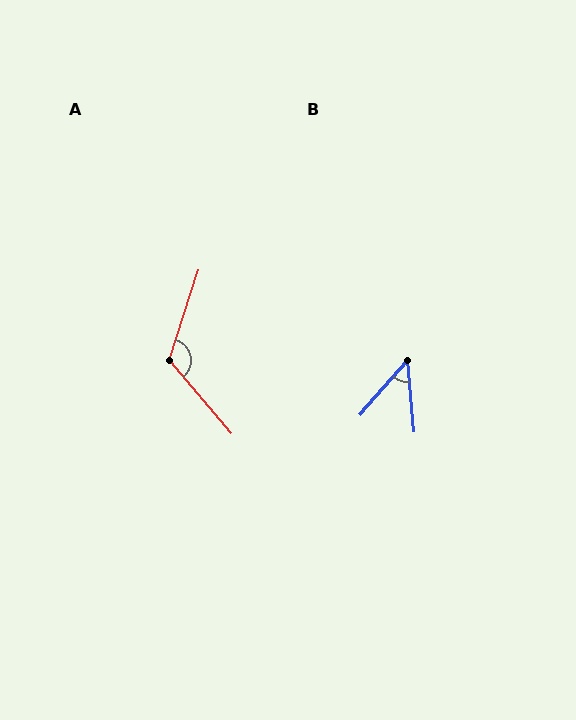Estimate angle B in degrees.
Approximately 46 degrees.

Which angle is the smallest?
B, at approximately 46 degrees.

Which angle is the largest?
A, at approximately 122 degrees.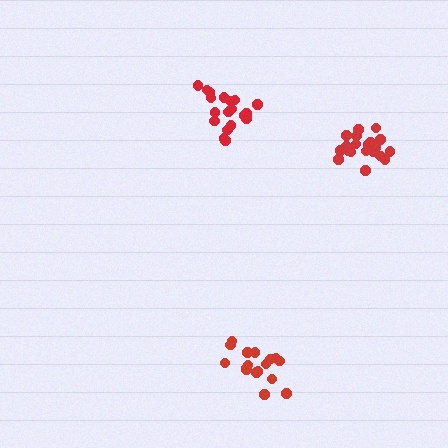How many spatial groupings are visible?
There are 3 spatial groupings.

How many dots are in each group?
Group 1: 17 dots, Group 2: 20 dots, Group 3: 20 dots (57 total).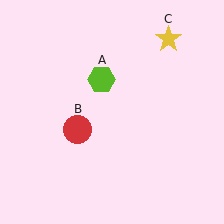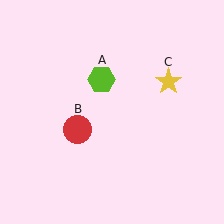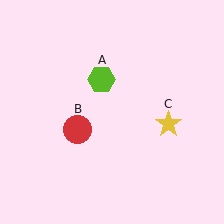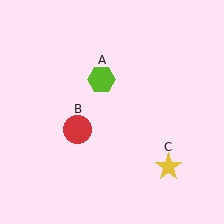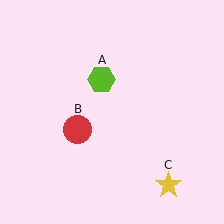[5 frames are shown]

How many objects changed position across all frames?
1 object changed position: yellow star (object C).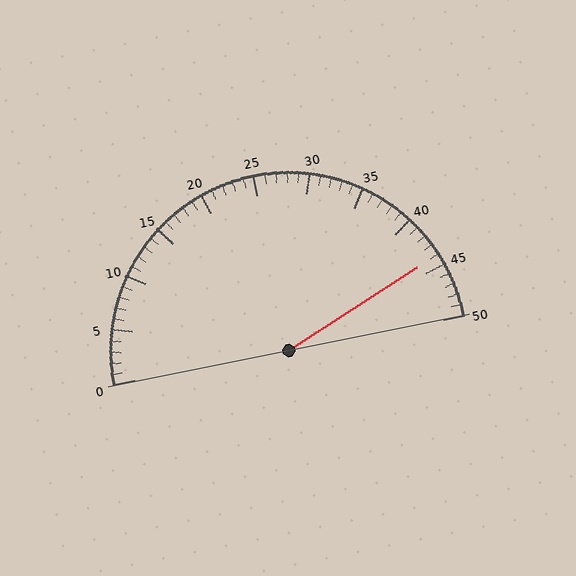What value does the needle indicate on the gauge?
The needle indicates approximately 44.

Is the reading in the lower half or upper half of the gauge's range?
The reading is in the upper half of the range (0 to 50).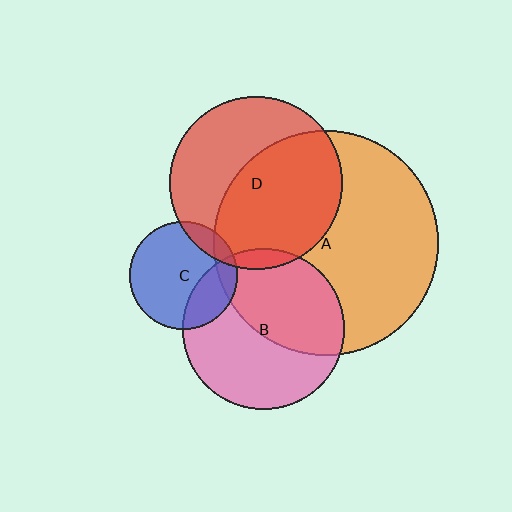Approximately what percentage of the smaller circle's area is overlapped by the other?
Approximately 15%.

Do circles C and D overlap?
Yes.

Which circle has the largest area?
Circle A (orange).